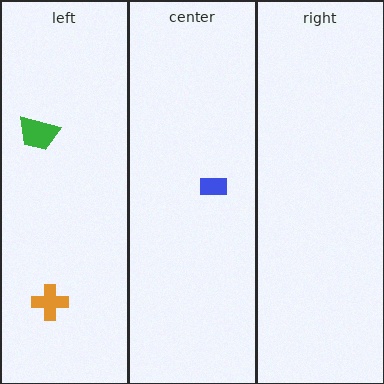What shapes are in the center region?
The blue rectangle.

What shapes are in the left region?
The green trapezoid, the orange cross.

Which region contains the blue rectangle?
The center region.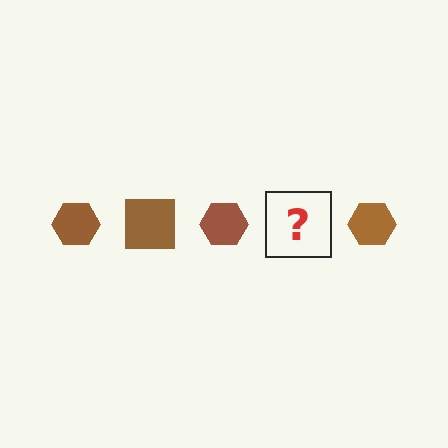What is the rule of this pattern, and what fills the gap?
The rule is that the pattern cycles through hexagon, square shapes in brown. The gap should be filled with a brown square.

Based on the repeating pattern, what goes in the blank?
The blank should be a brown square.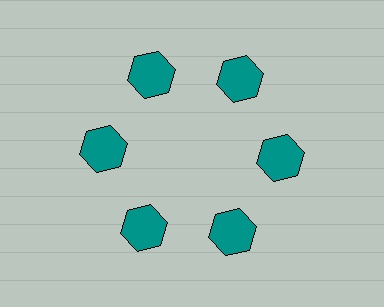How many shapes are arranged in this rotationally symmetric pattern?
There are 6 shapes, arranged in 6 groups of 1.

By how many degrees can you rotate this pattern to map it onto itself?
The pattern maps onto itself every 60 degrees of rotation.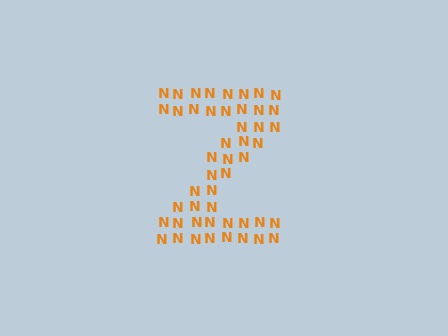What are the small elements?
The small elements are letter N's.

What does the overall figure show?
The overall figure shows the letter Z.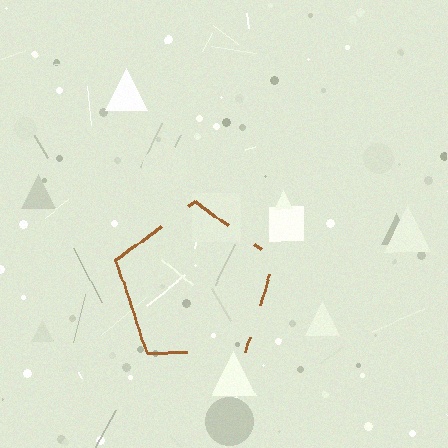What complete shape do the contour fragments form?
The contour fragments form a pentagon.